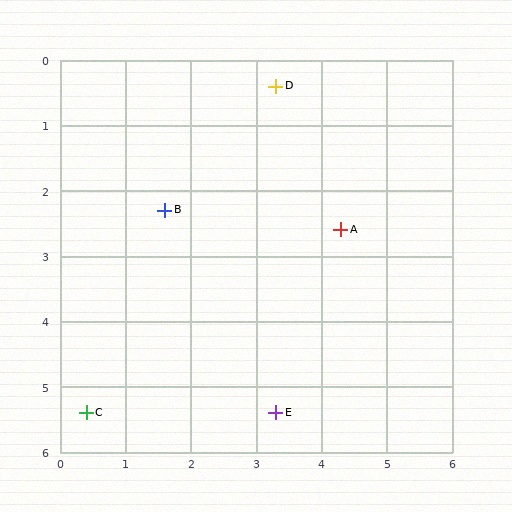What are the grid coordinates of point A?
Point A is at approximately (4.3, 2.6).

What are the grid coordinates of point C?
Point C is at approximately (0.4, 5.4).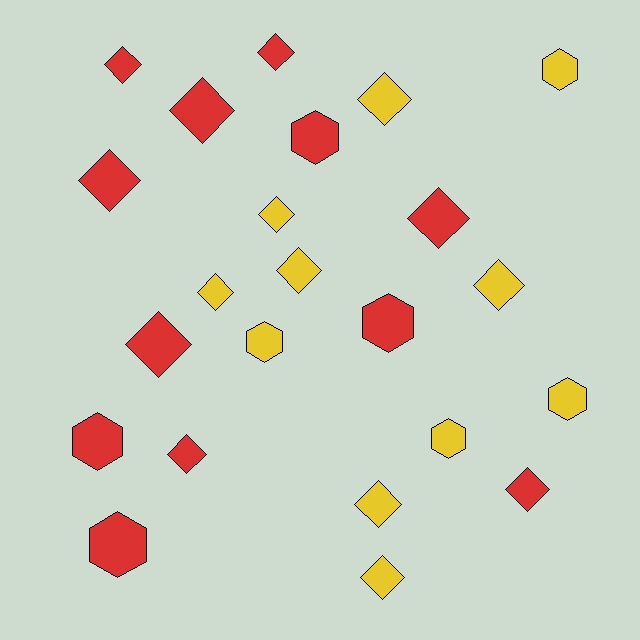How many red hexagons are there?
There are 4 red hexagons.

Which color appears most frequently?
Red, with 12 objects.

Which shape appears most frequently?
Diamond, with 15 objects.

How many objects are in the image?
There are 23 objects.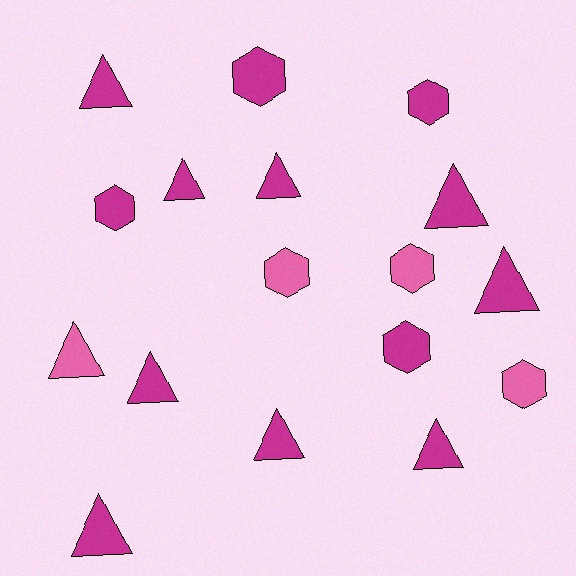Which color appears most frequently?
Magenta, with 13 objects.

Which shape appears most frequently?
Triangle, with 10 objects.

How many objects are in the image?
There are 17 objects.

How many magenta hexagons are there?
There are 4 magenta hexagons.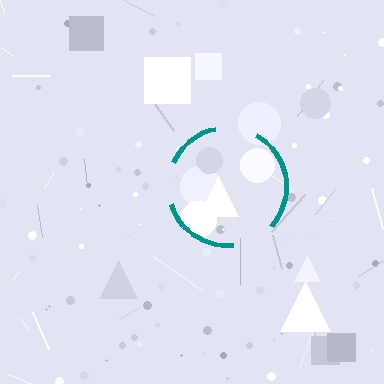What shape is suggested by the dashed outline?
The dashed outline suggests a circle.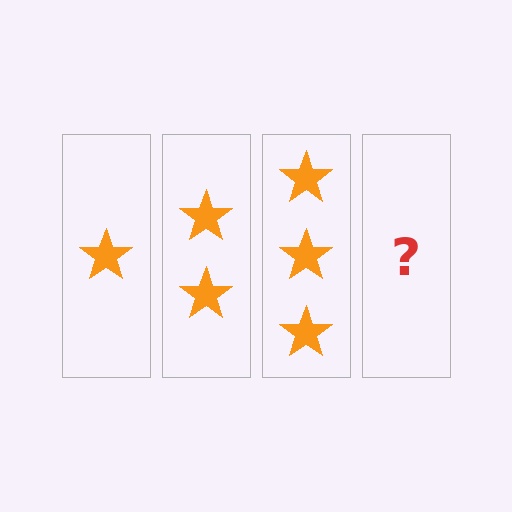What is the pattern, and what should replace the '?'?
The pattern is that each step adds one more star. The '?' should be 4 stars.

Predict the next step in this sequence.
The next step is 4 stars.